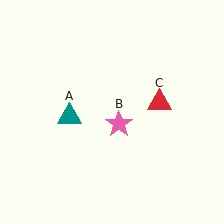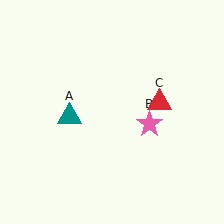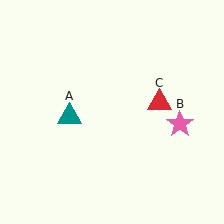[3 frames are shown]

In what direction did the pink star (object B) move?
The pink star (object B) moved right.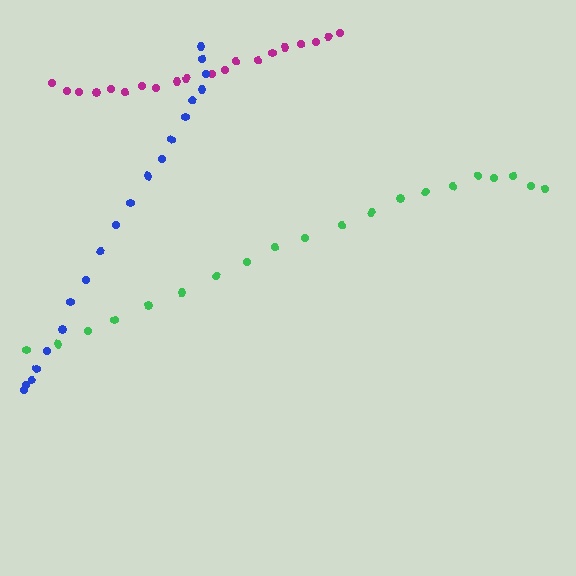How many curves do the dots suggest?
There are 3 distinct paths.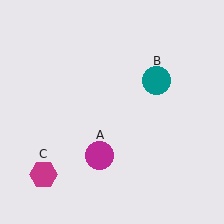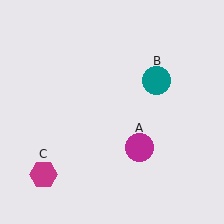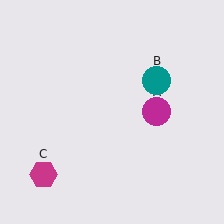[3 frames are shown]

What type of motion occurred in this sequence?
The magenta circle (object A) rotated counterclockwise around the center of the scene.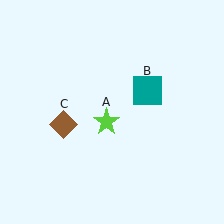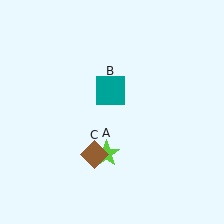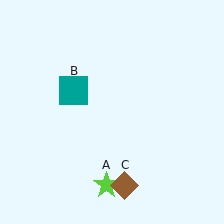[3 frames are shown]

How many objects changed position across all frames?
3 objects changed position: lime star (object A), teal square (object B), brown diamond (object C).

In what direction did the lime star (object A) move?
The lime star (object A) moved down.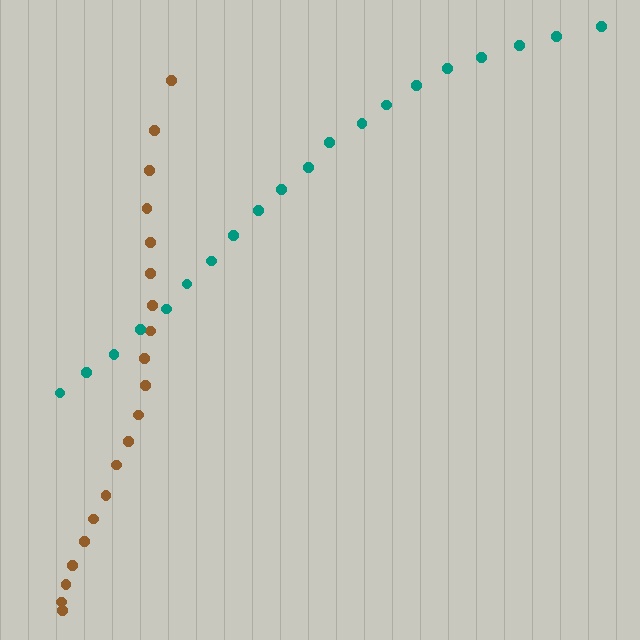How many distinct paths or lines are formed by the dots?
There are 2 distinct paths.